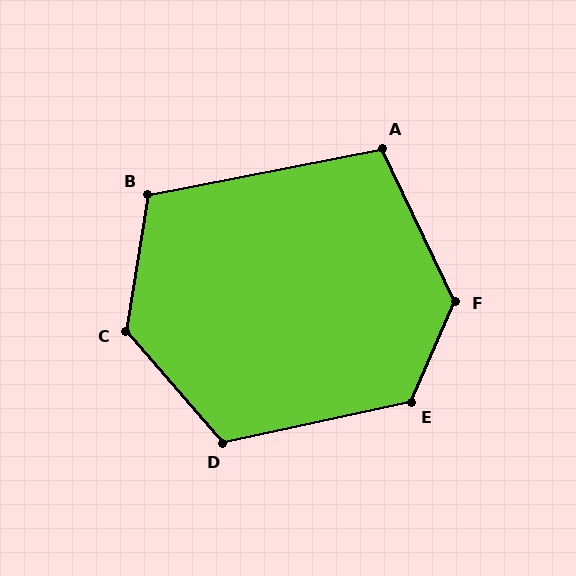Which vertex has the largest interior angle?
F, at approximately 131 degrees.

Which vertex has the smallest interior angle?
A, at approximately 105 degrees.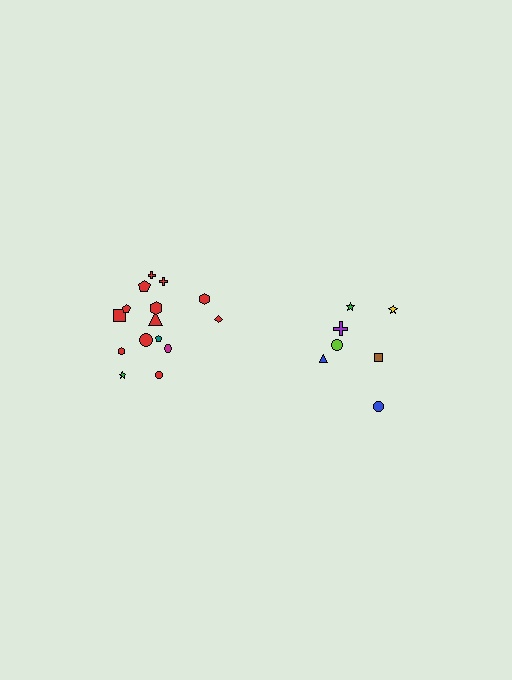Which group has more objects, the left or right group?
The left group.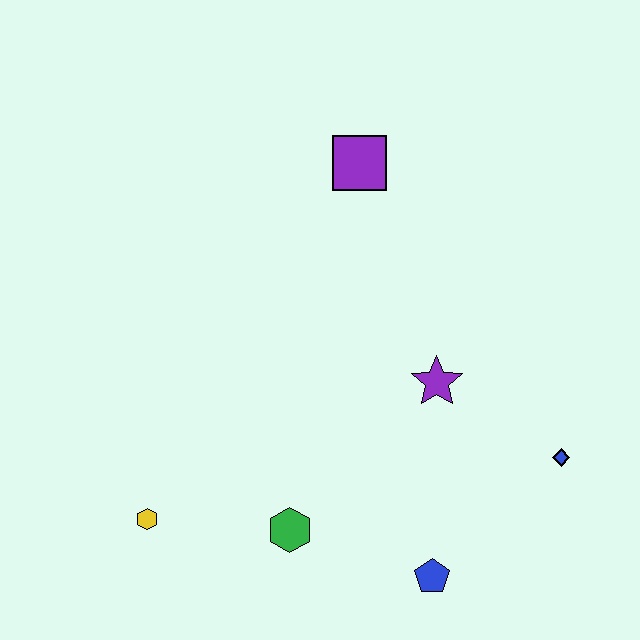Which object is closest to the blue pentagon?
The green hexagon is closest to the blue pentagon.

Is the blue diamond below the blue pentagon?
No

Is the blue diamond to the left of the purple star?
No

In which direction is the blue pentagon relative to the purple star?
The blue pentagon is below the purple star.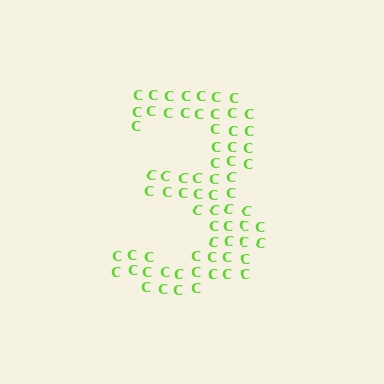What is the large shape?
The large shape is the digit 3.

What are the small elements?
The small elements are letter C's.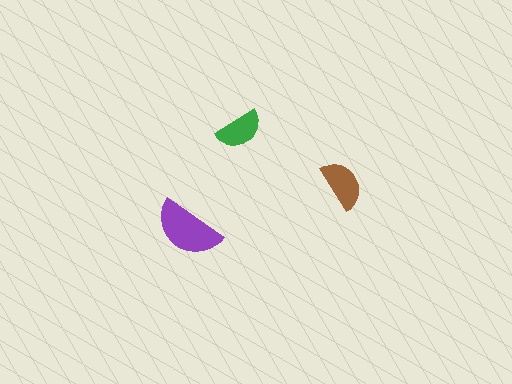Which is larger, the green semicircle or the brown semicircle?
The brown one.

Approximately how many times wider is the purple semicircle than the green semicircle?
About 1.5 times wider.